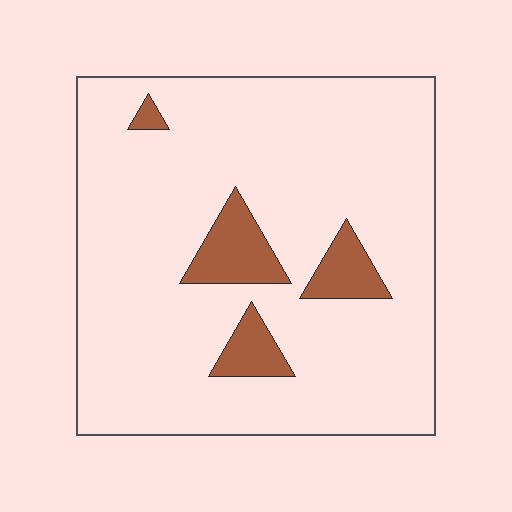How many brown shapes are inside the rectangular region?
4.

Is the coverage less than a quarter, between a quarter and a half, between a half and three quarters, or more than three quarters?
Less than a quarter.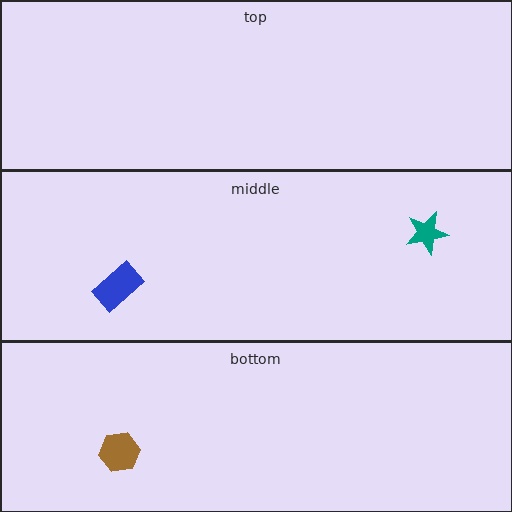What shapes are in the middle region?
The blue rectangle, the teal star.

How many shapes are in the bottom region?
1.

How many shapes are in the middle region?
2.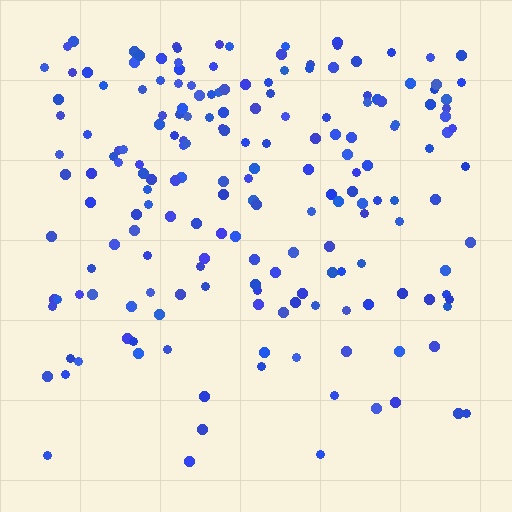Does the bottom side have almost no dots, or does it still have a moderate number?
Still a moderate number, just noticeably fewer than the top.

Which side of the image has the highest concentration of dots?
The top.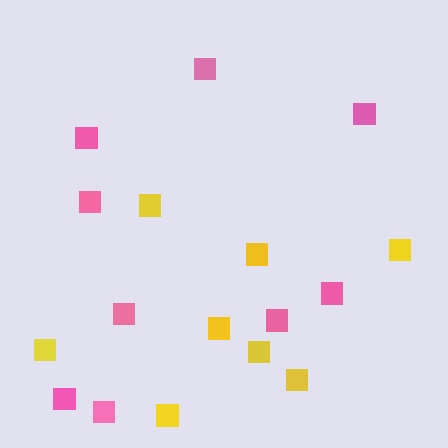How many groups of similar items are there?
There are 2 groups: one group of yellow squares (8) and one group of pink squares (9).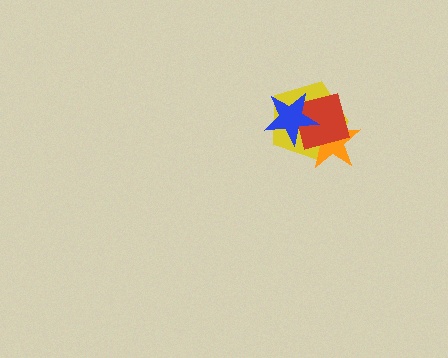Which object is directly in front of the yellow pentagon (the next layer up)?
The orange star is directly in front of the yellow pentagon.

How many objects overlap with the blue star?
3 objects overlap with the blue star.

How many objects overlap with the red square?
3 objects overlap with the red square.